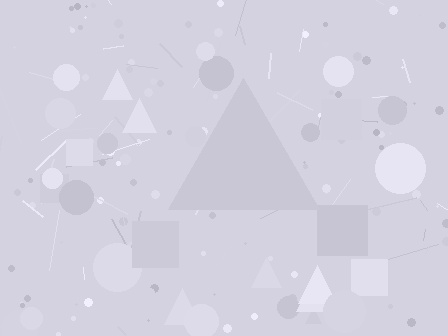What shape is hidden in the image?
A triangle is hidden in the image.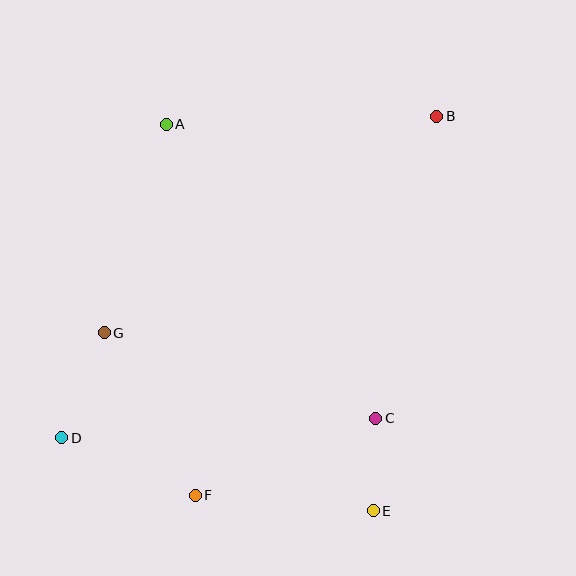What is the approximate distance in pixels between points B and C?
The distance between B and C is approximately 308 pixels.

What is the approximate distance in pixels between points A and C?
The distance between A and C is approximately 361 pixels.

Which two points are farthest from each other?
Points B and D are farthest from each other.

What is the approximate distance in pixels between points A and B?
The distance between A and B is approximately 271 pixels.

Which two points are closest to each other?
Points C and E are closest to each other.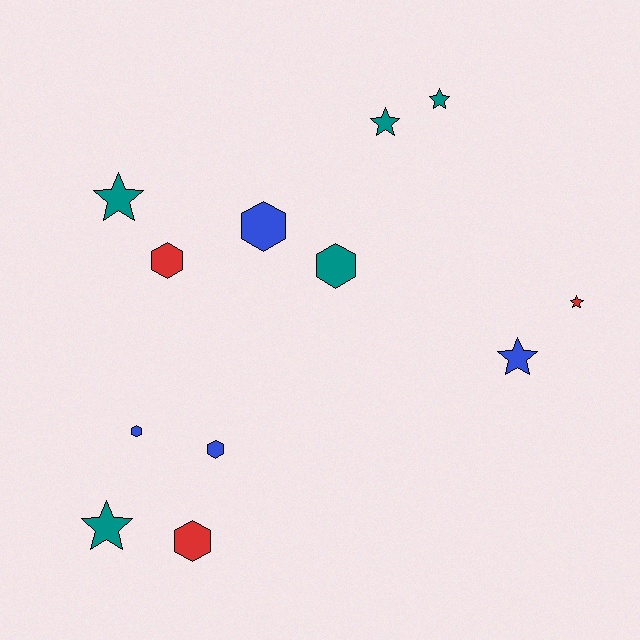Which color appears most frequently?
Teal, with 5 objects.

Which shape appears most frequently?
Hexagon, with 6 objects.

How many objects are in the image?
There are 12 objects.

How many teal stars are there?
There are 4 teal stars.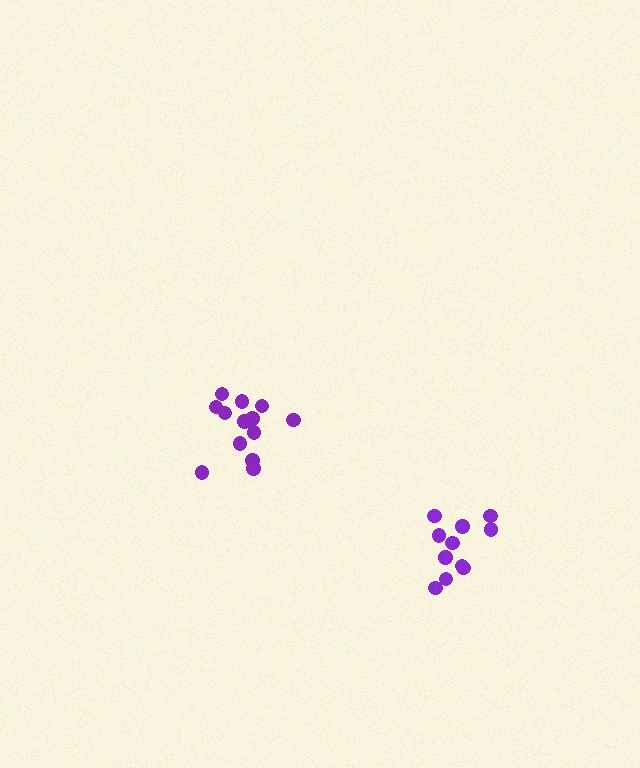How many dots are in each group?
Group 1: 11 dots, Group 2: 13 dots (24 total).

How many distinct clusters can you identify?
There are 2 distinct clusters.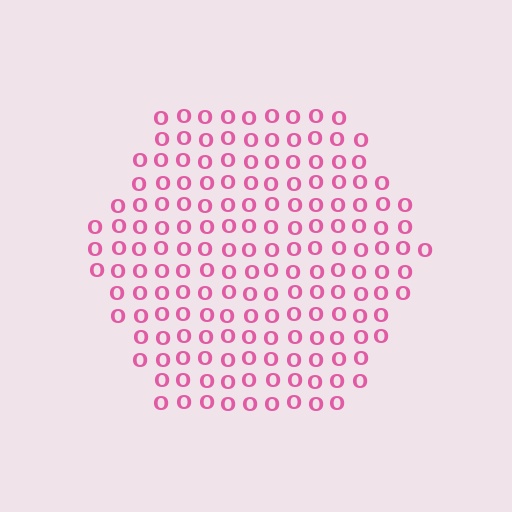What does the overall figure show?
The overall figure shows a hexagon.